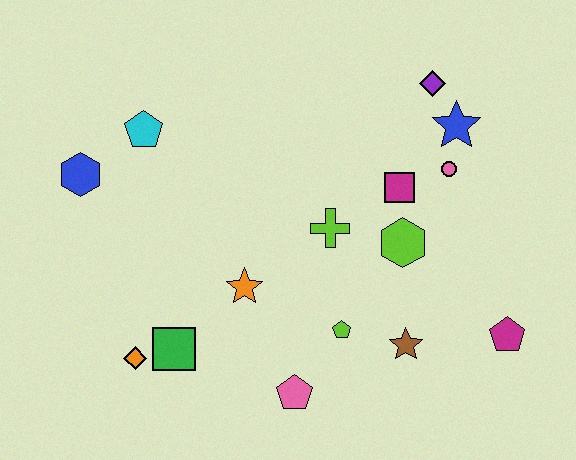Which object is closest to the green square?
The orange diamond is closest to the green square.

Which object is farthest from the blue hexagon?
The magenta pentagon is farthest from the blue hexagon.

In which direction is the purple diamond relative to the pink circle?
The purple diamond is above the pink circle.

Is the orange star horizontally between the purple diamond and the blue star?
No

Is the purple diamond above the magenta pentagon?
Yes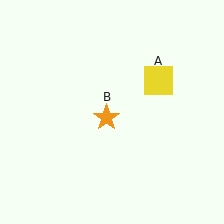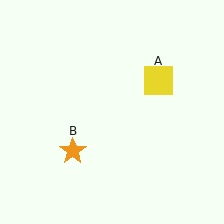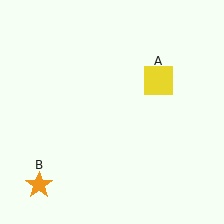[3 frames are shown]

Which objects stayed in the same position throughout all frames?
Yellow square (object A) remained stationary.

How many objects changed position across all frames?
1 object changed position: orange star (object B).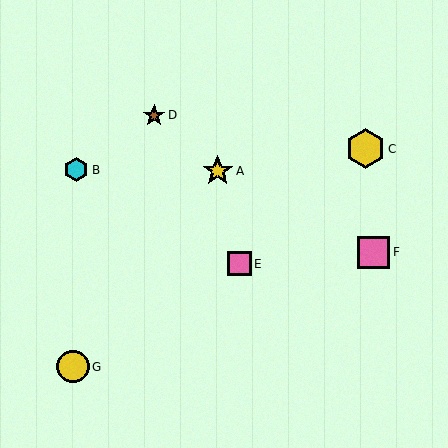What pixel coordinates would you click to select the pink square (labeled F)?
Click at (374, 252) to select the pink square F.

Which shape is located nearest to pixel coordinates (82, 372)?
The yellow circle (labeled G) at (73, 367) is nearest to that location.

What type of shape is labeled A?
Shape A is a yellow star.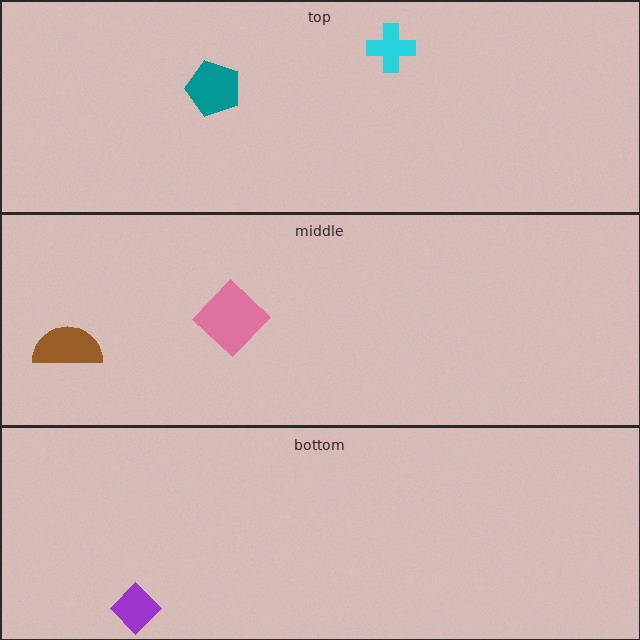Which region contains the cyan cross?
The top region.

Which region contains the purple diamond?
The bottom region.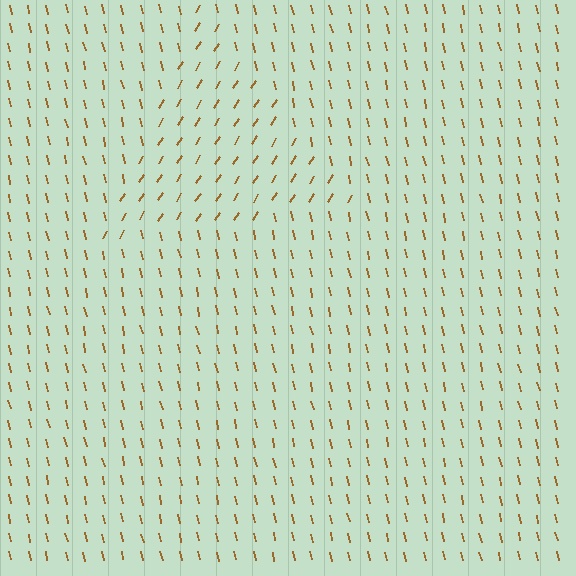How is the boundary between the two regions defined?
The boundary is defined purely by a change in line orientation (approximately 45 degrees difference). All lines are the same color and thickness.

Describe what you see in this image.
The image is filled with small brown line segments. A triangle region in the image has lines oriented differently from the surrounding lines, creating a visible texture boundary.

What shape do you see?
I see a triangle.